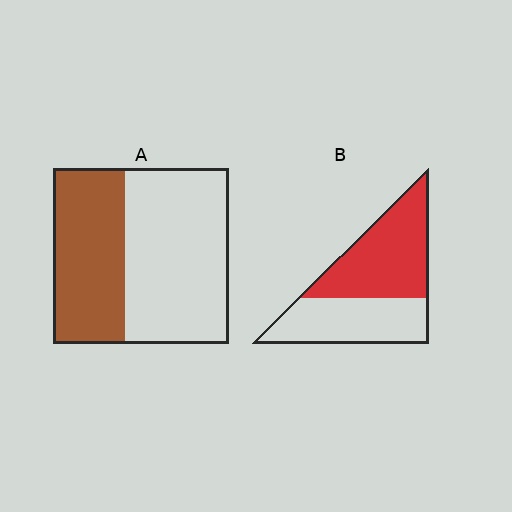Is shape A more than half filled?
No.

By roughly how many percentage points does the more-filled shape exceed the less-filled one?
By roughly 15 percentage points (B over A).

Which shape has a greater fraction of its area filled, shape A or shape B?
Shape B.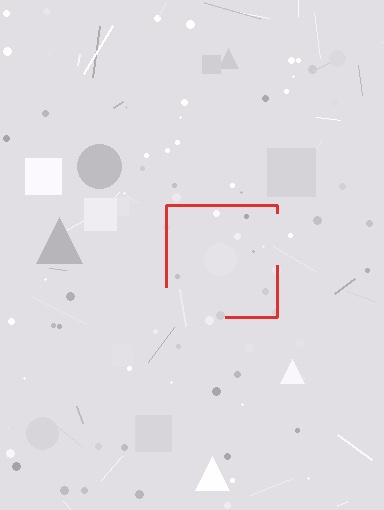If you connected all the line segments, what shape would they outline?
They would outline a square.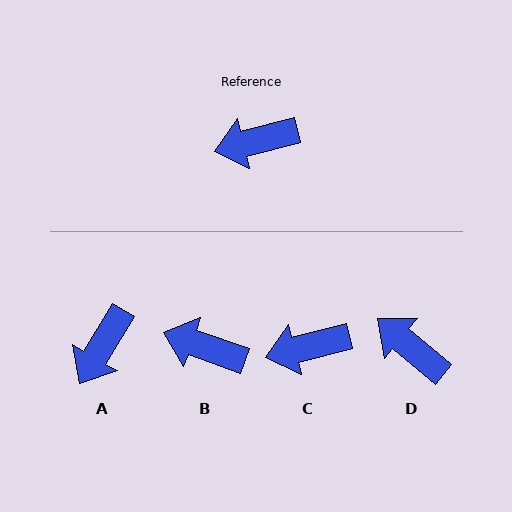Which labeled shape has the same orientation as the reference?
C.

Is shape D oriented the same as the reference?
No, it is off by about 54 degrees.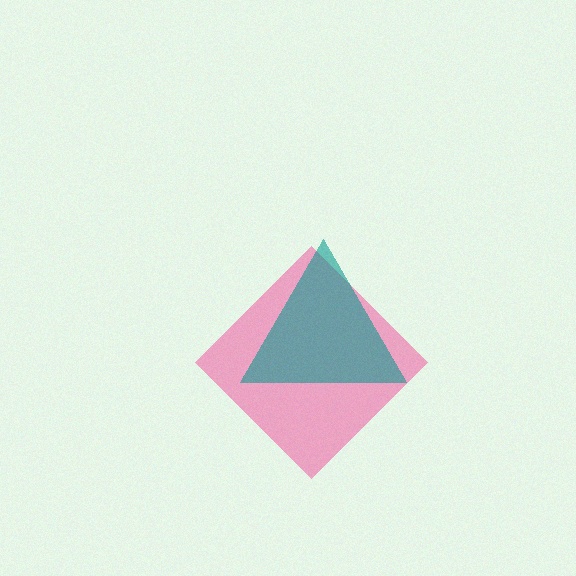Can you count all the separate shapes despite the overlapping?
Yes, there are 2 separate shapes.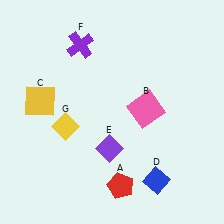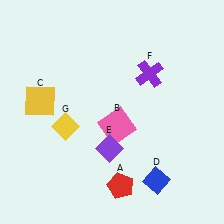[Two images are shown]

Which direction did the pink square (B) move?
The pink square (B) moved left.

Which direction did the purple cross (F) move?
The purple cross (F) moved right.